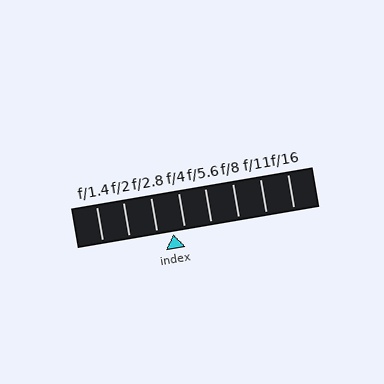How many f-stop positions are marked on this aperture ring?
There are 8 f-stop positions marked.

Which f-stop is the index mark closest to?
The index mark is closest to f/4.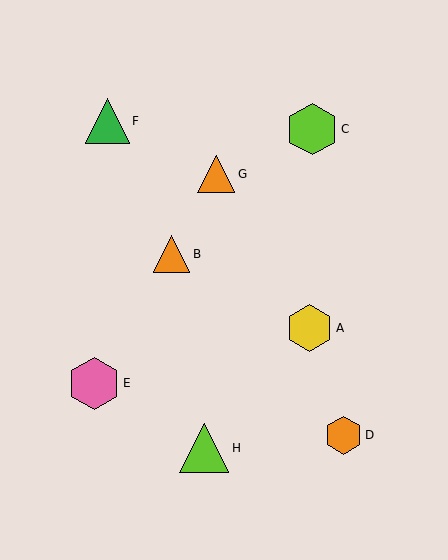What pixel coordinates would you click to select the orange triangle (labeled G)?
Click at (216, 174) to select the orange triangle G.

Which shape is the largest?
The pink hexagon (labeled E) is the largest.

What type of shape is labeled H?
Shape H is a lime triangle.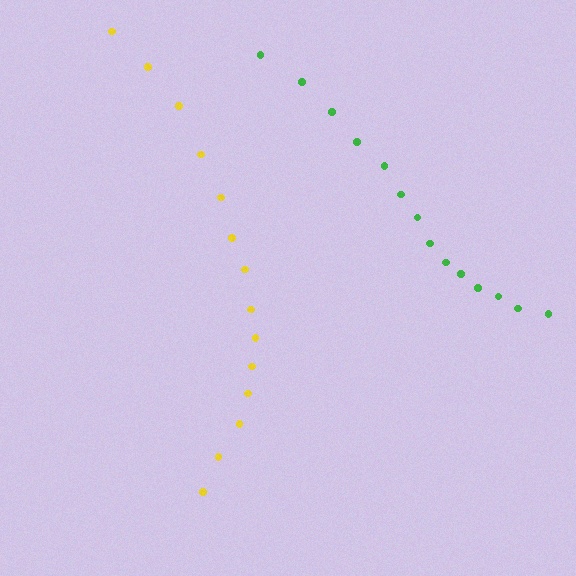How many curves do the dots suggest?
There are 2 distinct paths.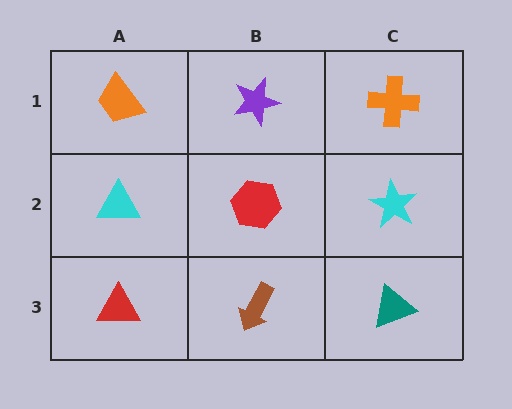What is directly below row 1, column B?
A red hexagon.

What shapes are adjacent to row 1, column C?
A cyan star (row 2, column C), a purple star (row 1, column B).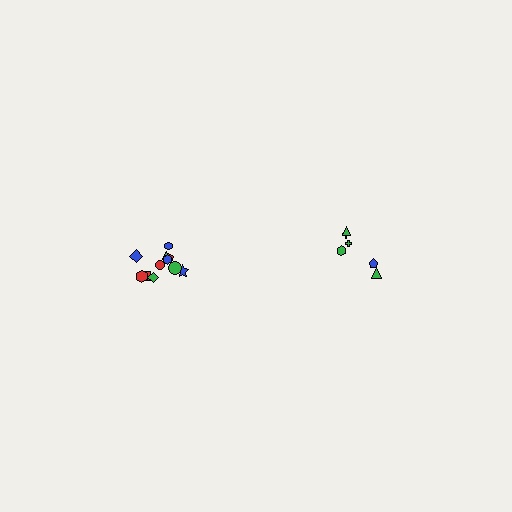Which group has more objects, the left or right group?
The left group.